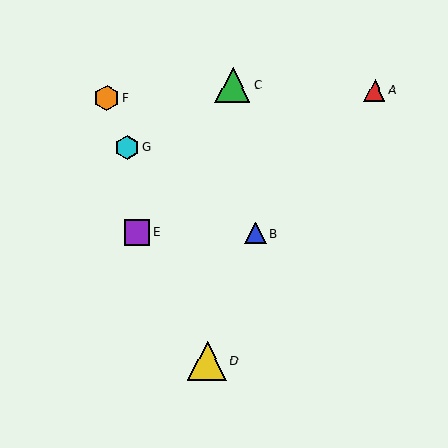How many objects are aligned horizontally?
2 objects (B, E) are aligned horizontally.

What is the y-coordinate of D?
Object D is at y≈361.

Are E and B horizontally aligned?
Yes, both are at y≈232.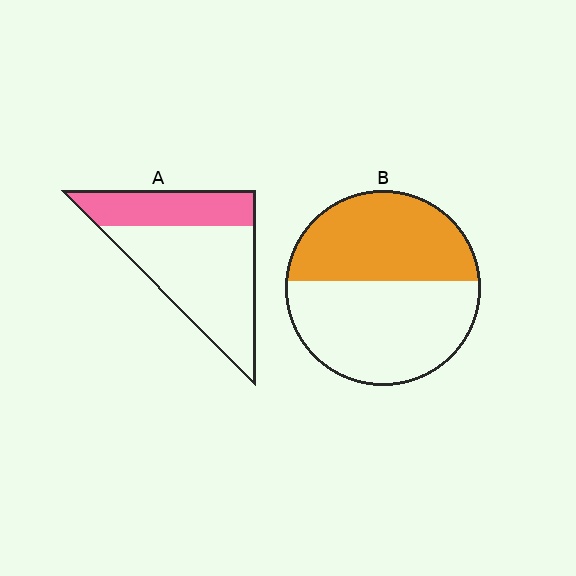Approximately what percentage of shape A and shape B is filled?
A is approximately 35% and B is approximately 45%.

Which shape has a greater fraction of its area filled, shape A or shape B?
Shape B.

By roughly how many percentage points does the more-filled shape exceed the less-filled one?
By roughly 10 percentage points (B over A).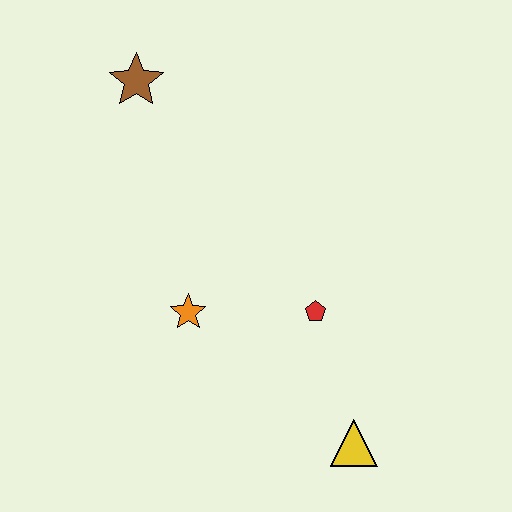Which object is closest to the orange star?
The red pentagon is closest to the orange star.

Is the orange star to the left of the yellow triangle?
Yes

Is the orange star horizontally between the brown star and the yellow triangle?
Yes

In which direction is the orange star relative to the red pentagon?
The orange star is to the left of the red pentagon.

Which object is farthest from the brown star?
The yellow triangle is farthest from the brown star.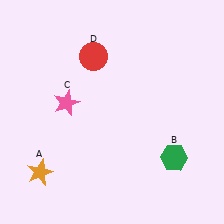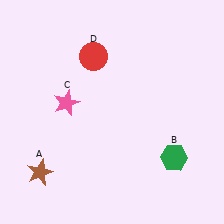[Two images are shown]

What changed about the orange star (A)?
In Image 1, A is orange. In Image 2, it changed to brown.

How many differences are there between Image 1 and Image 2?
There is 1 difference between the two images.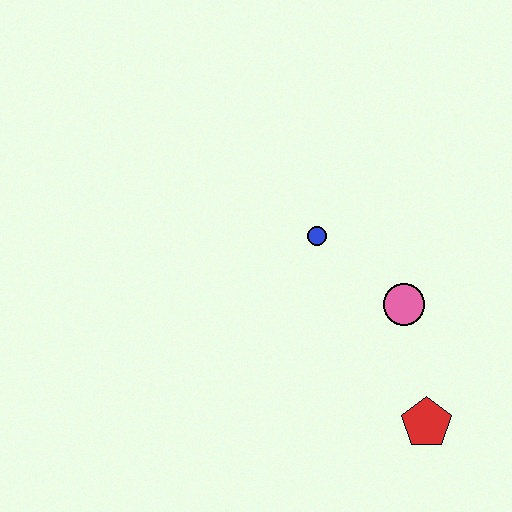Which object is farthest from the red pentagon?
The blue circle is farthest from the red pentagon.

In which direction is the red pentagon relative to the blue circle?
The red pentagon is below the blue circle.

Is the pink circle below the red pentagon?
No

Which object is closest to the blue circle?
The pink circle is closest to the blue circle.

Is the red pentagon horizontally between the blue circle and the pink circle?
No